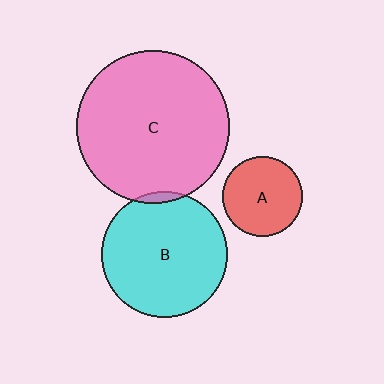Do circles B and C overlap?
Yes.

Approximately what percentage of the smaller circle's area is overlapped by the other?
Approximately 5%.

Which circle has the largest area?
Circle C (pink).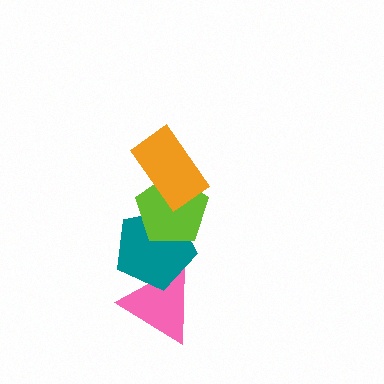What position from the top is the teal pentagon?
The teal pentagon is 3rd from the top.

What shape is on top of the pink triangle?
The teal pentagon is on top of the pink triangle.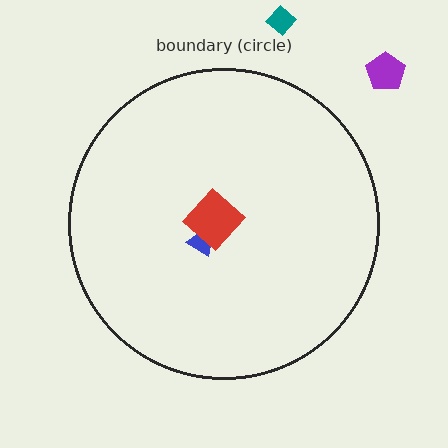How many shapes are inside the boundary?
2 inside, 2 outside.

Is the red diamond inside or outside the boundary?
Inside.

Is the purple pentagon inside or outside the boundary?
Outside.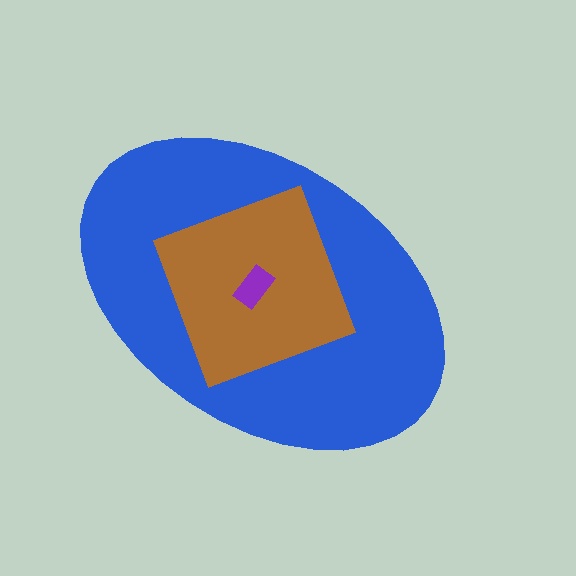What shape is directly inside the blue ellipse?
The brown square.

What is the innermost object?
The purple rectangle.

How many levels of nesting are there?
3.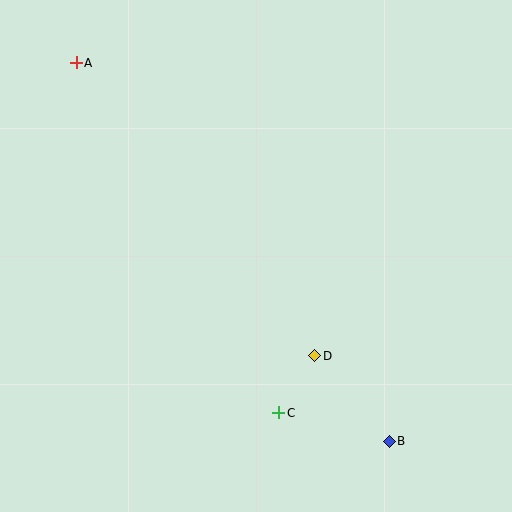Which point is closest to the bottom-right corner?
Point B is closest to the bottom-right corner.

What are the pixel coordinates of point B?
Point B is at (389, 441).